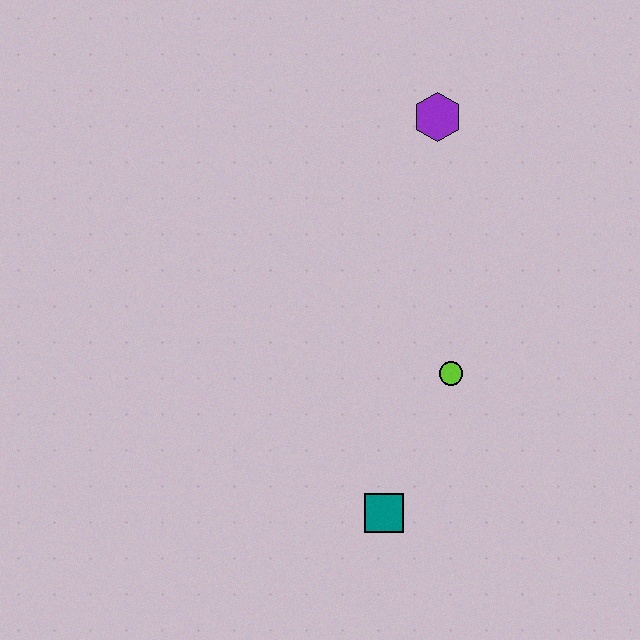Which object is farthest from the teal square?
The purple hexagon is farthest from the teal square.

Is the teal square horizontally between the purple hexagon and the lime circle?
No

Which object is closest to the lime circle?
The teal square is closest to the lime circle.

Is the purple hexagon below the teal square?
No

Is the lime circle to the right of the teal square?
Yes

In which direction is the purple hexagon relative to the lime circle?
The purple hexagon is above the lime circle.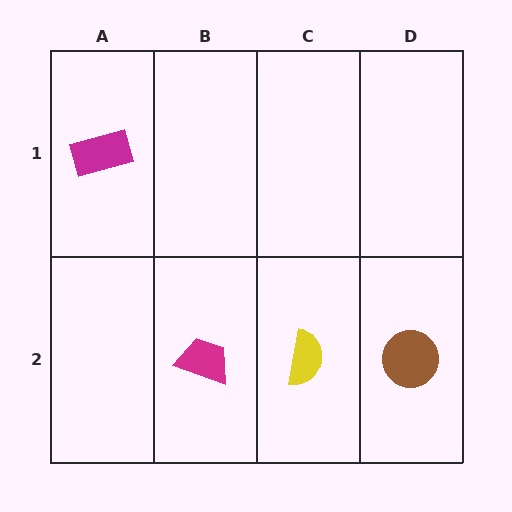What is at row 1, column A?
A magenta rectangle.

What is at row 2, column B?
A magenta trapezoid.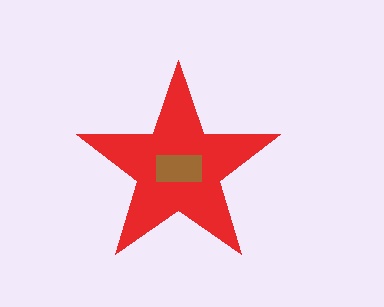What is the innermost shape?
The brown rectangle.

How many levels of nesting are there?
2.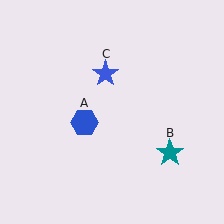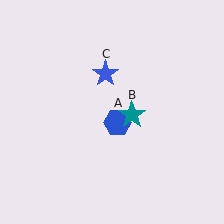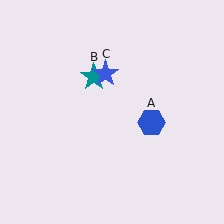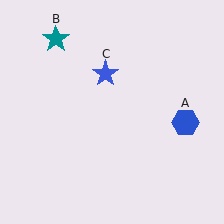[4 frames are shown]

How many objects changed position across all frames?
2 objects changed position: blue hexagon (object A), teal star (object B).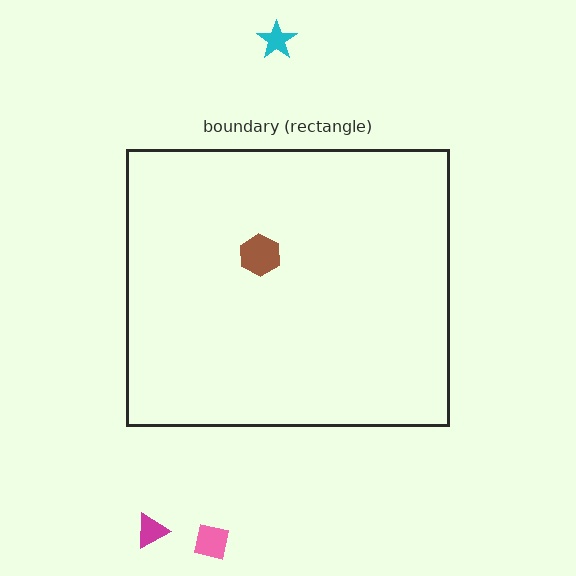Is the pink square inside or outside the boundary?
Outside.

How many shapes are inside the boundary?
1 inside, 3 outside.